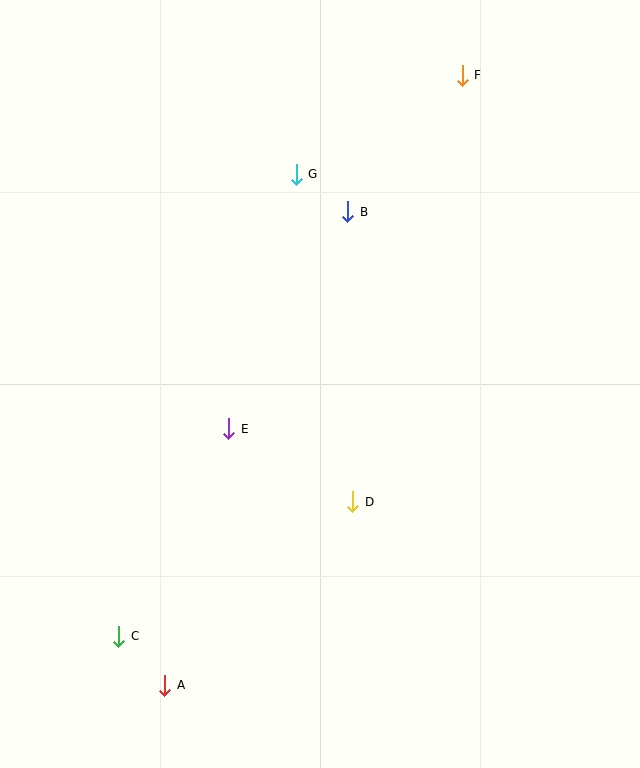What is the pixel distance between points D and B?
The distance between D and B is 290 pixels.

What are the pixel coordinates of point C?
Point C is at (119, 636).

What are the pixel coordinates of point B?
Point B is at (348, 212).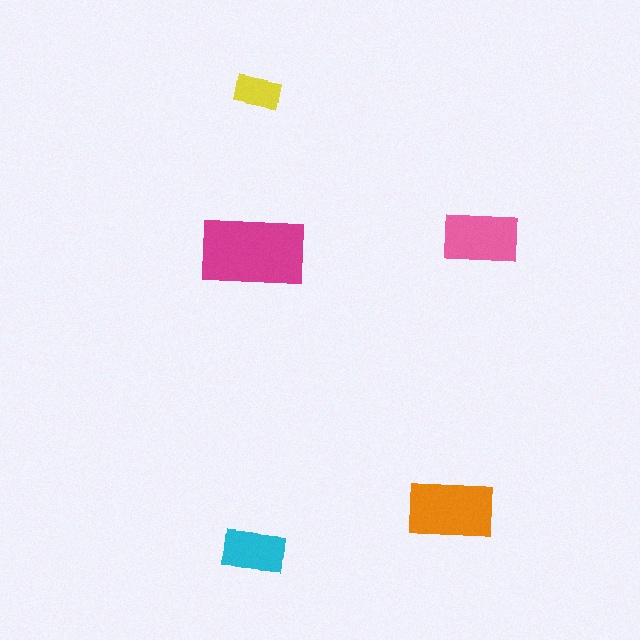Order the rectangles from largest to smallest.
the magenta one, the orange one, the pink one, the cyan one, the yellow one.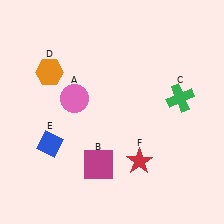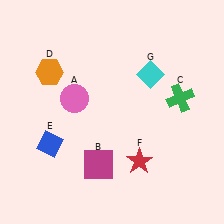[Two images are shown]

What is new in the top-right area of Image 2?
A cyan diamond (G) was added in the top-right area of Image 2.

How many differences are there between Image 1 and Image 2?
There is 1 difference between the two images.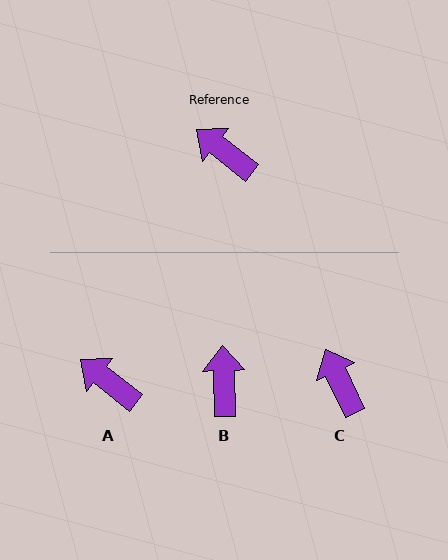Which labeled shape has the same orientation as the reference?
A.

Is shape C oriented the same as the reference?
No, it is off by about 27 degrees.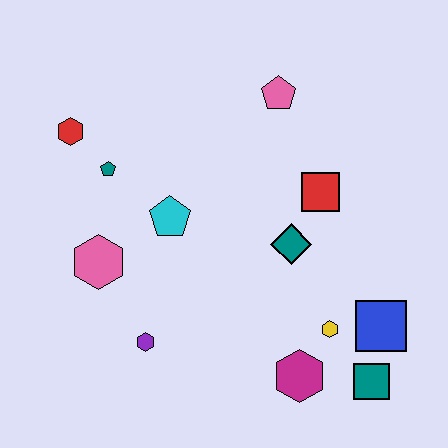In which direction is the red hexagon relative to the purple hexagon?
The red hexagon is above the purple hexagon.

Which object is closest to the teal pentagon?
The red hexagon is closest to the teal pentagon.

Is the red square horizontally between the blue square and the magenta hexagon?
Yes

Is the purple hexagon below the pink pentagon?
Yes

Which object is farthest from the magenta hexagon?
The red hexagon is farthest from the magenta hexagon.